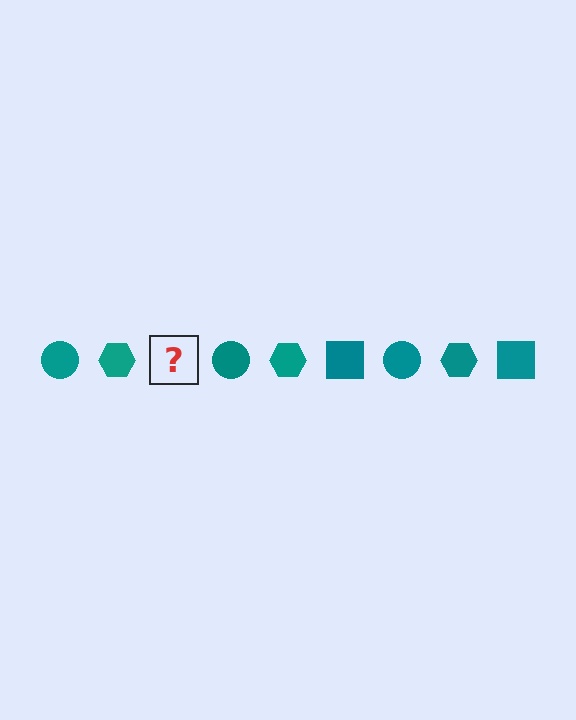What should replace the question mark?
The question mark should be replaced with a teal square.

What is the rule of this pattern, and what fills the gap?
The rule is that the pattern cycles through circle, hexagon, square shapes in teal. The gap should be filled with a teal square.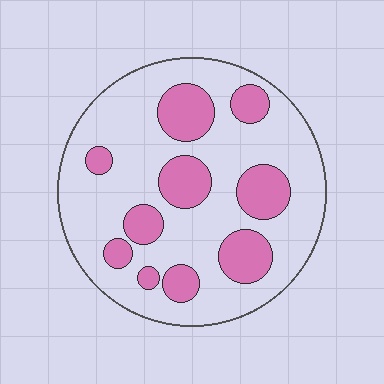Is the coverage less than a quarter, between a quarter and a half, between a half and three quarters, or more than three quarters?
Between a quarter and a half.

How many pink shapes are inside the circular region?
10.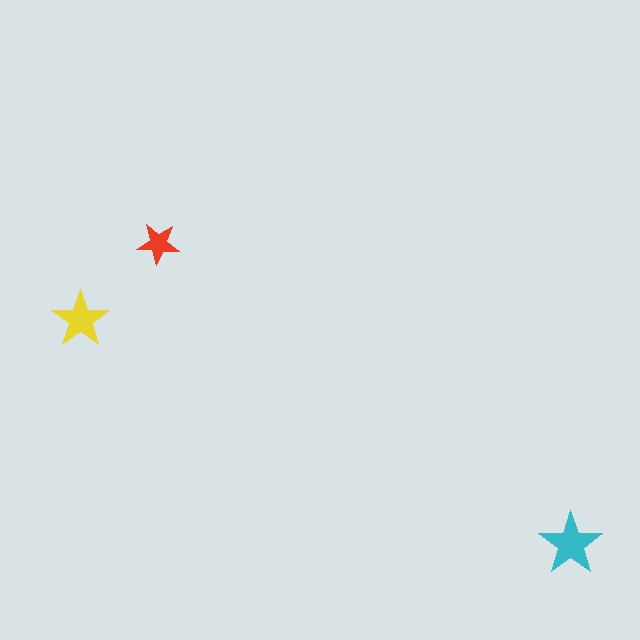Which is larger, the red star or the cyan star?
The cyan one.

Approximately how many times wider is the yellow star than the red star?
About 1.5 times wider.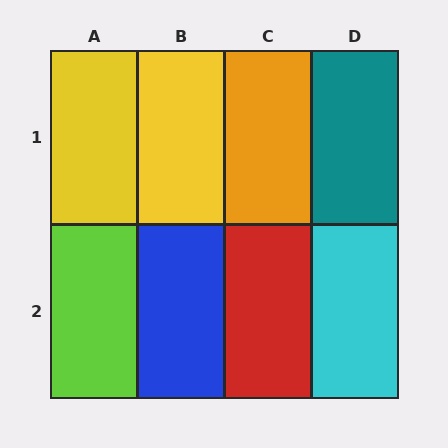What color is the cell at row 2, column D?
Cyan.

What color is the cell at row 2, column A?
Lime.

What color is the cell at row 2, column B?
Blue.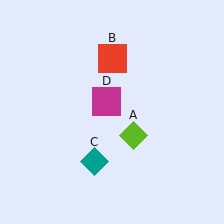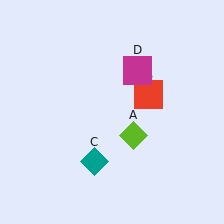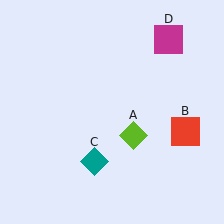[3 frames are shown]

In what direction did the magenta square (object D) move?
The magenta square (object D) moved up and to the right.